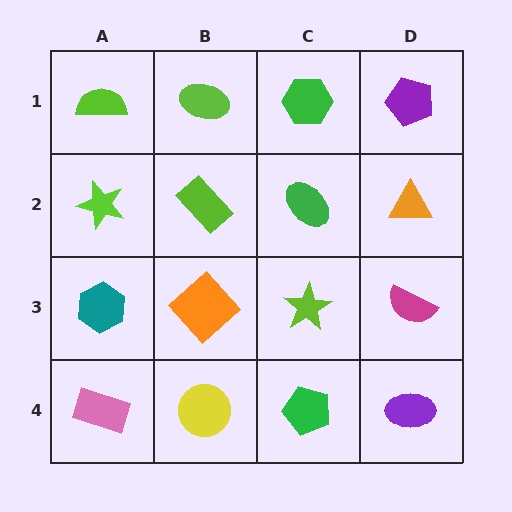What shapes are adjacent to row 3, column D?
An orange triangle (row 2, column D), a purple ellipse (row 4, column D), a lime star (row 3, column C).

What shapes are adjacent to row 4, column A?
A teal hexagon (row 3, column A), a yellow circle (row 4, column B).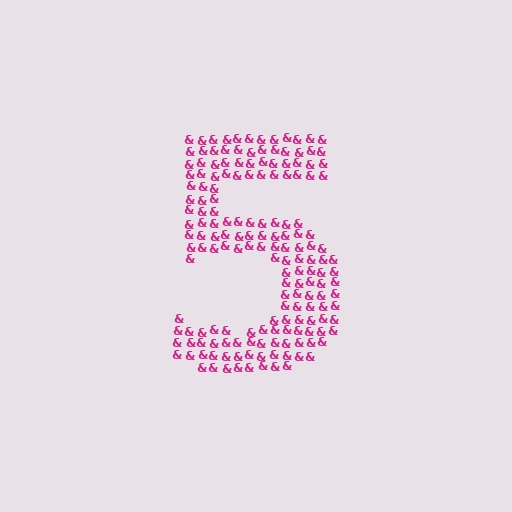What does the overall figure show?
The overall figure shows the digit 5.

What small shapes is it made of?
It is made of small ampersands.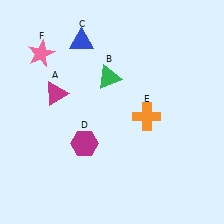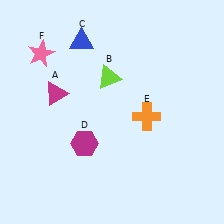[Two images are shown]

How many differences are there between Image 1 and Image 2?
There is 1 difference between the two images.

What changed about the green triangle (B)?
In Image 1, B is green. In Image 2, it changed to lime.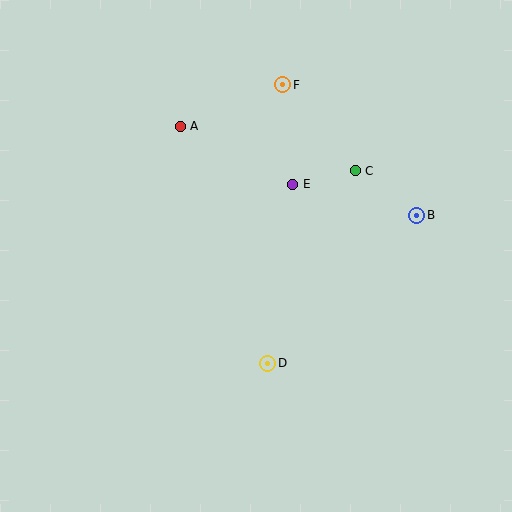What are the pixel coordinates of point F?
Point F is at (283, 85).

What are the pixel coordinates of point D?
Point D is at (268, 363).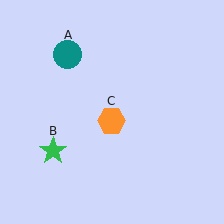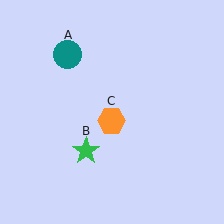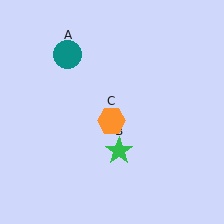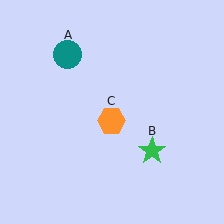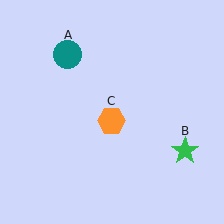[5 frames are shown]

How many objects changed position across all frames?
1 object changed position: green star (object B).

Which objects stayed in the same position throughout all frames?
Teal circle (object A) and orange hexagon (object C) remained stationary.